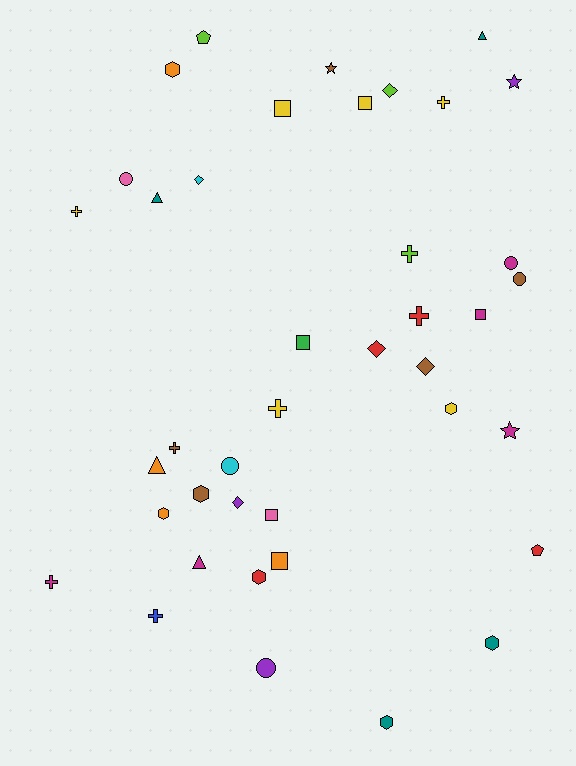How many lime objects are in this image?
There are 3 lime objects.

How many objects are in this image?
There are 40 objects.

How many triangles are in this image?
There are 4 triangles.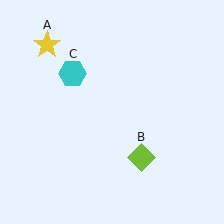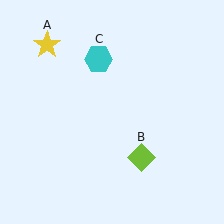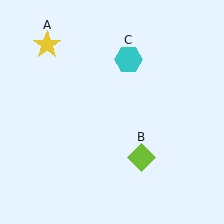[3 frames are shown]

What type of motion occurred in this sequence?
The cyan hexagon (object C) rotated clockwise around the center of the scene.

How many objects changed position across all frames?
1 object changed position: cyan hexagon (object C).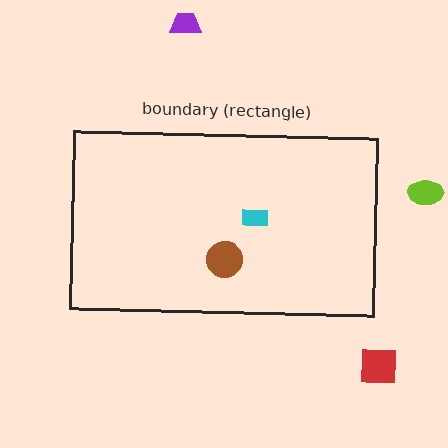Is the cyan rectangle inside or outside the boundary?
Inside.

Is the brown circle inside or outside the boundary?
Inside.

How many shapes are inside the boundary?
2 inside, 3 outside.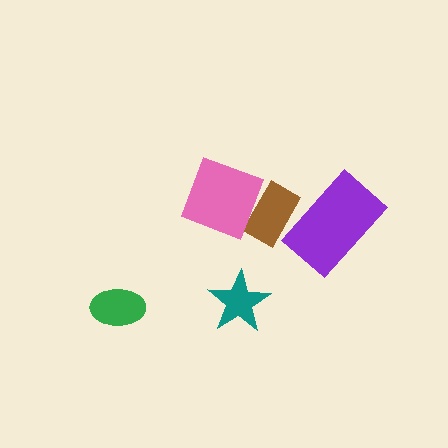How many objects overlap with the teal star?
0 objects overlap with the teal star.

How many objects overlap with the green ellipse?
0 objects overlap with the green ellipse.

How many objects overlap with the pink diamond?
1 object overlaps with the pink diamond.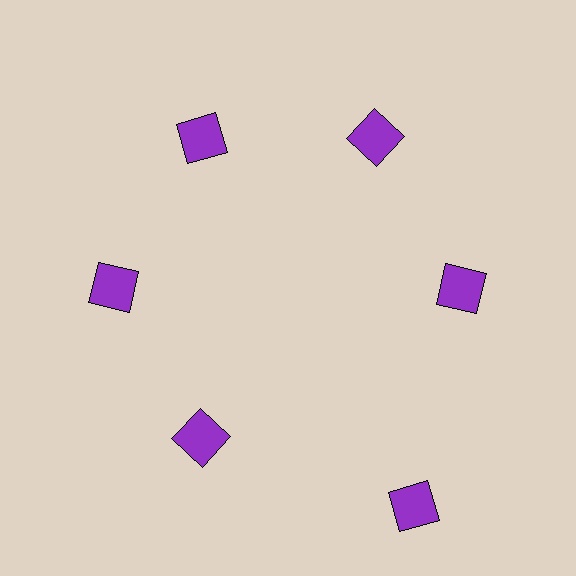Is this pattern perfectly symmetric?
No. The 6 purple squares are arranged in a ring, but one element near the 5 o'clock position is pushed outward from the center, breaking the 6-fold rotational symmetry.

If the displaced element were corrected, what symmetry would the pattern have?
It would have 6-fold rotational symmetry — the pattern would map onto itself every 60 degrees.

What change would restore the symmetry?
The symmetry would be restored by moving it inward, back onto the ring so that all 6 squares sit at equal angles and equal distance from the center.